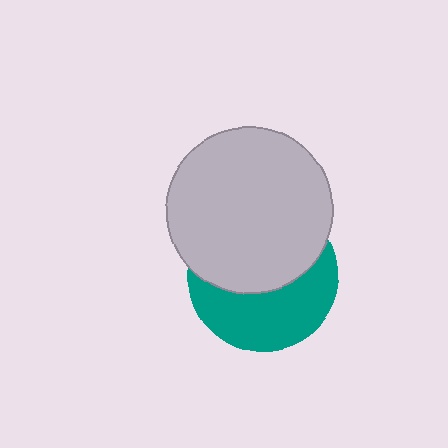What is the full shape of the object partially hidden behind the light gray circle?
The partially hidden object is a teal circle.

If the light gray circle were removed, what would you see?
You would see the complete teal circle.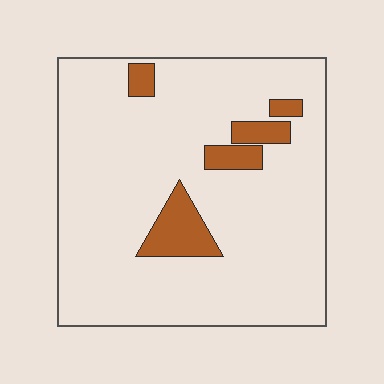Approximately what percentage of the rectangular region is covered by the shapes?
Approximately 10%.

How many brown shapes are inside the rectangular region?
5.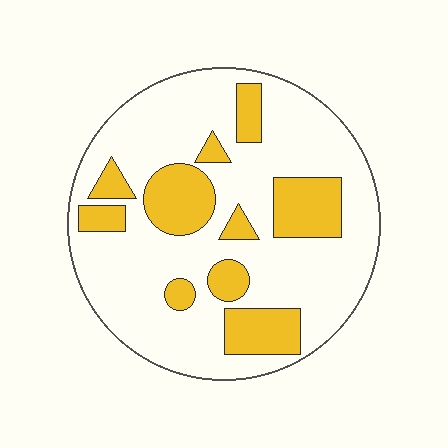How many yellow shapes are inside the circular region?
10.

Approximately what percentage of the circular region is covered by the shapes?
Approximately 25%.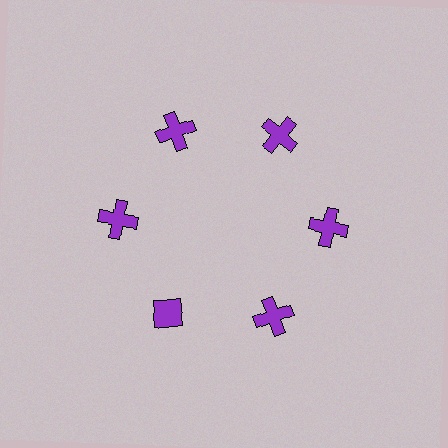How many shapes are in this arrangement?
There are 6 shapes arranged in a ring pattern.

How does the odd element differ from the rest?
It has a different shape: diamond instead of cross.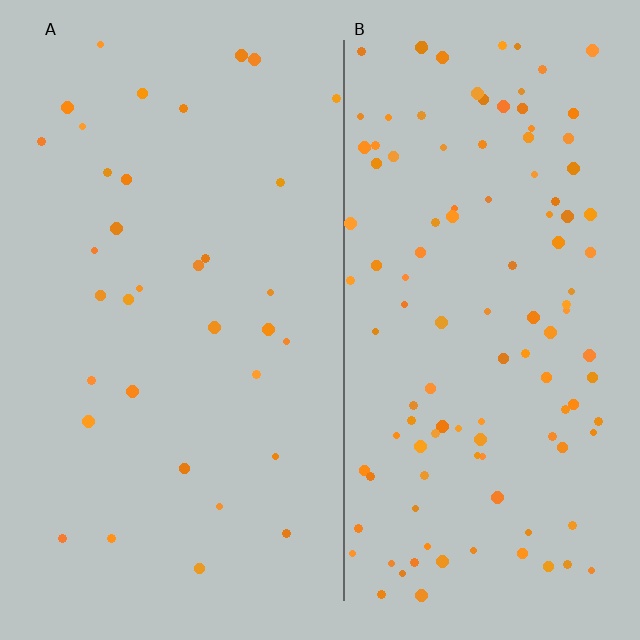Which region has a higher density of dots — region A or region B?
B (the right).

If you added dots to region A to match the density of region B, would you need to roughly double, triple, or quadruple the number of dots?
Approximately triple.